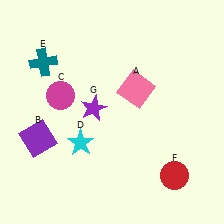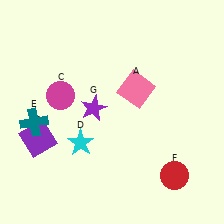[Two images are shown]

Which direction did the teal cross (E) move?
The teal cross (E) moved down.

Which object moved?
The teal cross (E) moved down.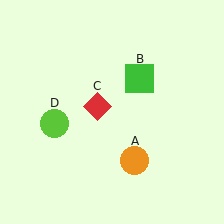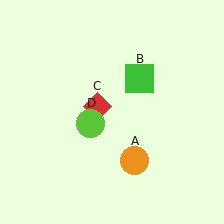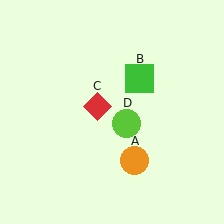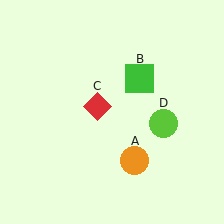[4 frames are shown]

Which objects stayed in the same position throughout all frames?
Orange circle (object A) and green square (object B) and red diamond (object C) remained stationary.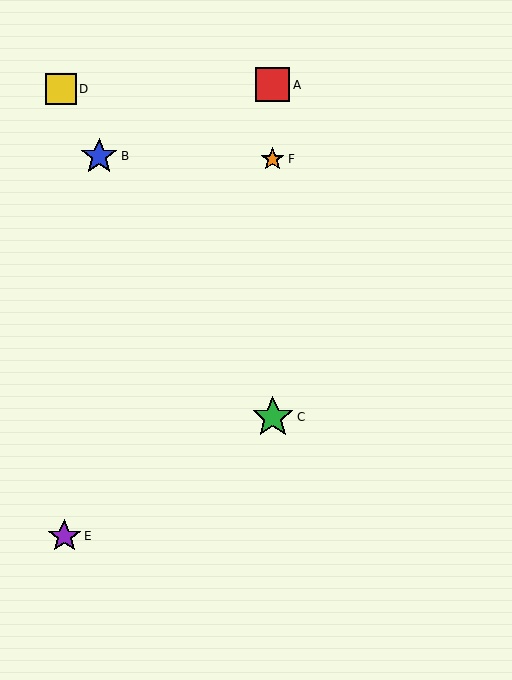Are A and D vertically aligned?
No, A is at x≈273 and D is at x≈61.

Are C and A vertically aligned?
Yes, both are at x≈273.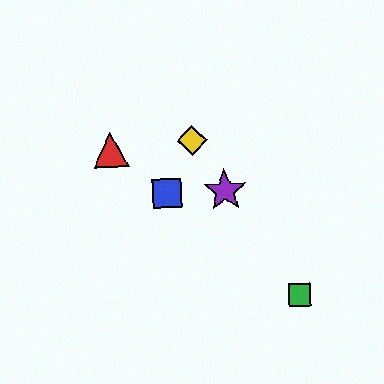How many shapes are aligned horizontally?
2 shapes (the blue square, the purple star) are aligned horizontally.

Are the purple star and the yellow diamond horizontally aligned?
No, the purple star is at y≈191 and the yellow diamond is at y≈141.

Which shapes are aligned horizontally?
The blue square, the purple star are aligned horizontally.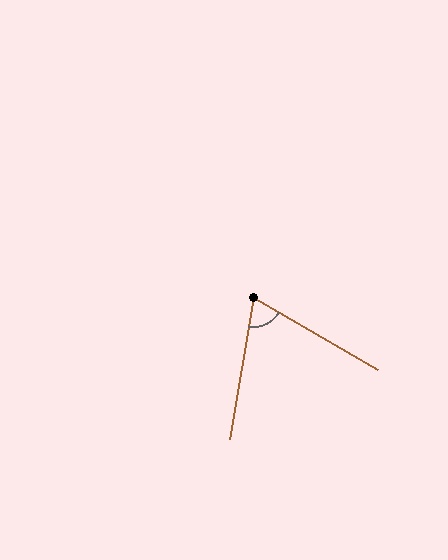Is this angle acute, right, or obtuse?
It is acute.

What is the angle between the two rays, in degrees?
Approximately 69 degrees.